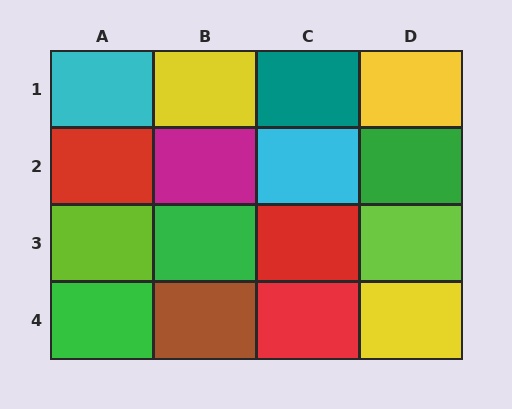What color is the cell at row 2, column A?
Red.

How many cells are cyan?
2 cells are cyan.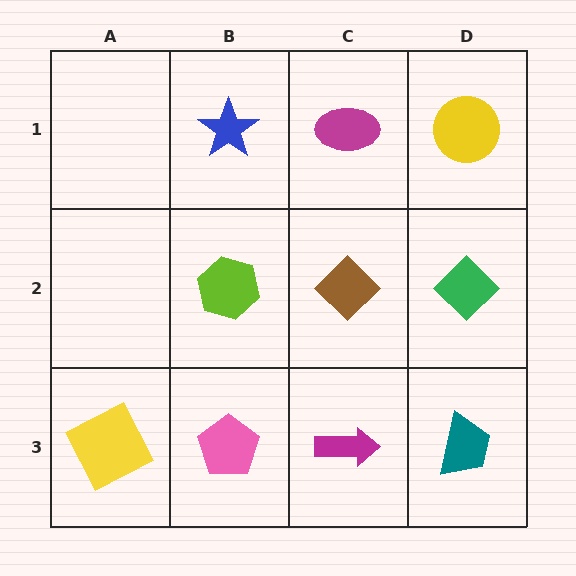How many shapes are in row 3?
4 shapes.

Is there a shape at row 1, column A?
No, that cell is empty.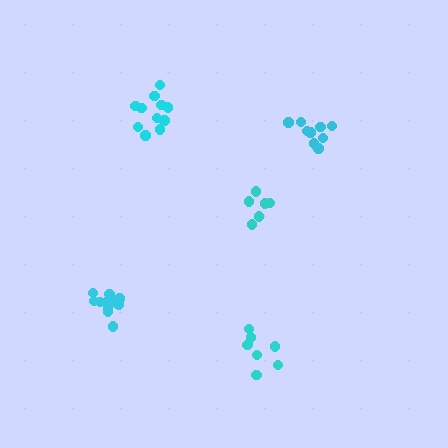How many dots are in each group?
Group 1: 11 dots, Group 2: 12 dots, Group 3: 7 dots, Group 4: 9 dots, Group 5: 6 dots (45 total).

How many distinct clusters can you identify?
There are 5 distinct clusters.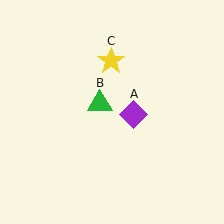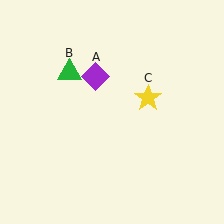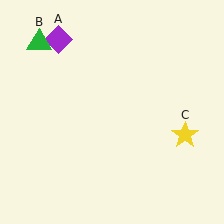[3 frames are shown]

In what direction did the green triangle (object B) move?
The green triangle (object B) moved up and to the left.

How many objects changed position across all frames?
3 objects changed position: purple diamond (object A), green triangle (object B), yellow star (object C).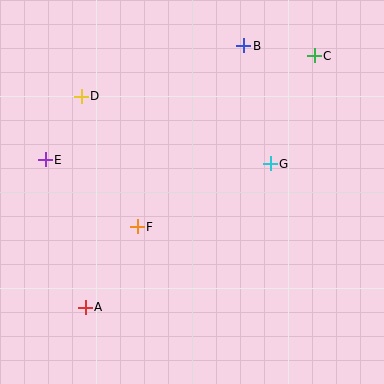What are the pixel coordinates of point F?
Point F is at (137, 227).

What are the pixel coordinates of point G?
Point G is at (270, 164).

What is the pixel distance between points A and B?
The distance between A and B is 306 pixels.